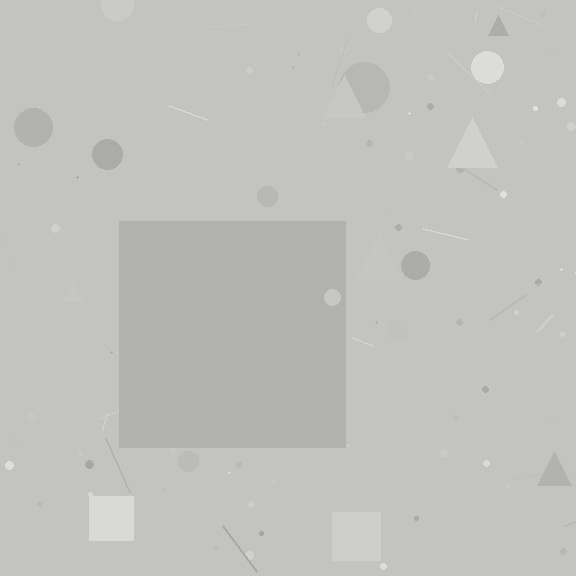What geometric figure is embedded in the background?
A square is embedded in the background.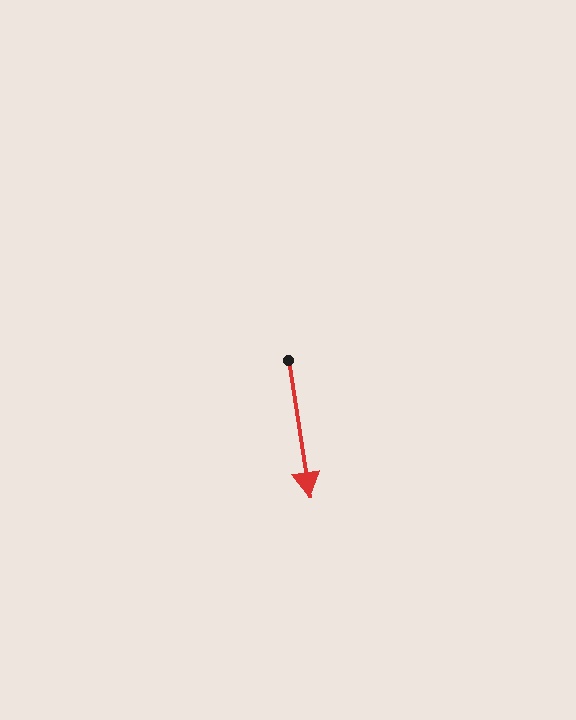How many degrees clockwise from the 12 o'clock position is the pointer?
Approximately 171 degrees.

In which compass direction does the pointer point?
South.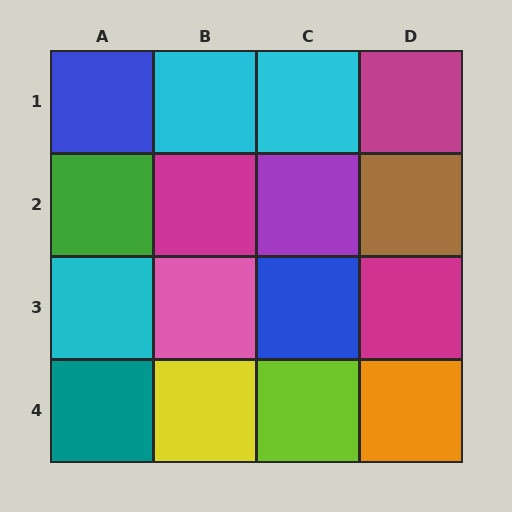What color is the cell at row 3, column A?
Cyan.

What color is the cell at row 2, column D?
Brown.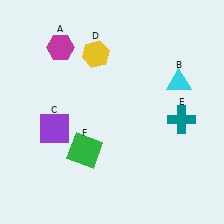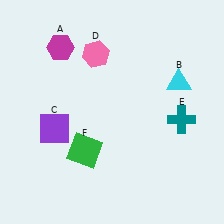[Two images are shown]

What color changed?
The hexagon (D) changed from yellow in Image 1 to pink in Image 2.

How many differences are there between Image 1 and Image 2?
There is 1 difference between the two images.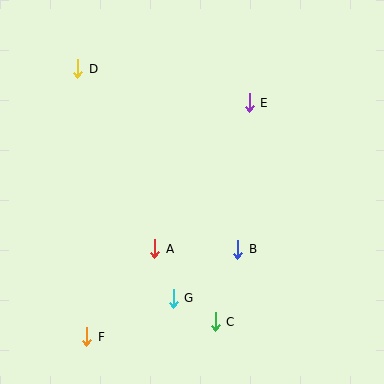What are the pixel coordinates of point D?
Point D is at (78, 69).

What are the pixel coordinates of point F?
Point F is at (87, 337).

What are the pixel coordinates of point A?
Point A is at (155, 249).